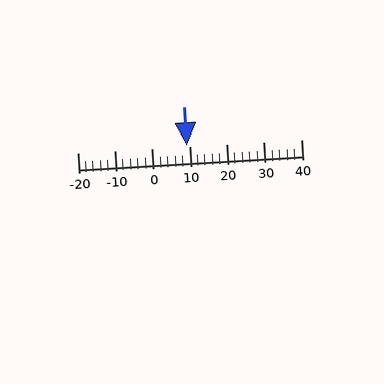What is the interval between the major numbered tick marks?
The major tick marks are spaced 10 units apart.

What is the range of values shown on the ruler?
The ruler shows values from -20 to 40.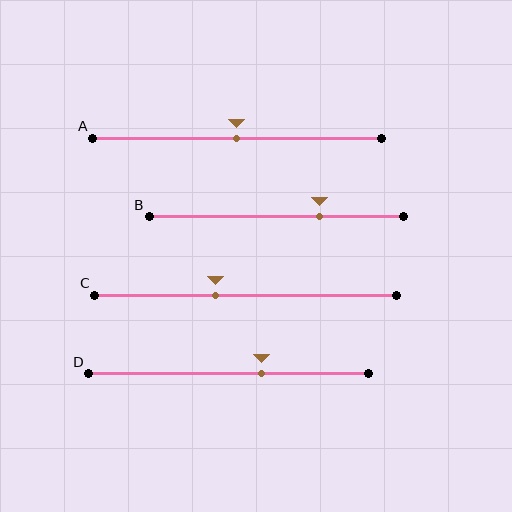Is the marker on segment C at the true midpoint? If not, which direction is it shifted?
No, the marker on segment C is shifted to the left by about 10% of the segment length.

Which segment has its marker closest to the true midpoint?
Segment A has its marker closest to the true midpoint.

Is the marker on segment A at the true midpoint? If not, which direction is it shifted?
Yes, the marker on segment A is at the true midpoint.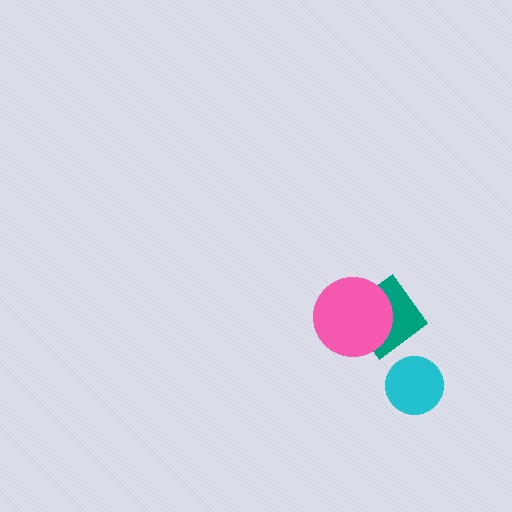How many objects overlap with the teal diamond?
1 object overlaps with the teal diamond.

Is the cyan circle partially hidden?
No, no other shape covers it.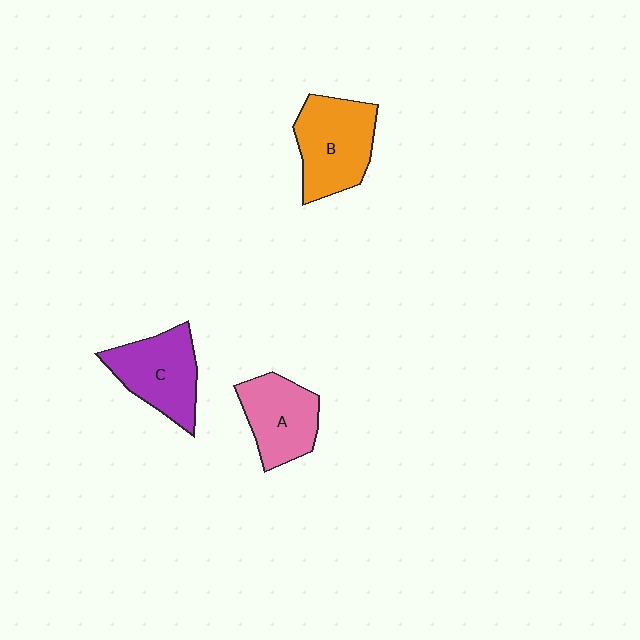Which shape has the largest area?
Shape B (orange).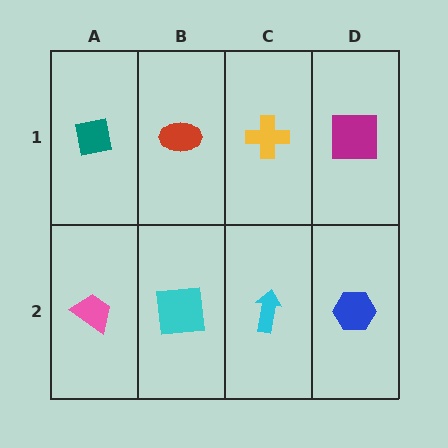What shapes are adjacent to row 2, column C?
A yellow cross (row 1, column C), a cyan square (row 2, column B), a blue hexagon (row 2, column D).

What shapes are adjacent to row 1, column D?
A blue hexagon (row 2, column D), a yellow cross (row 1, column C).